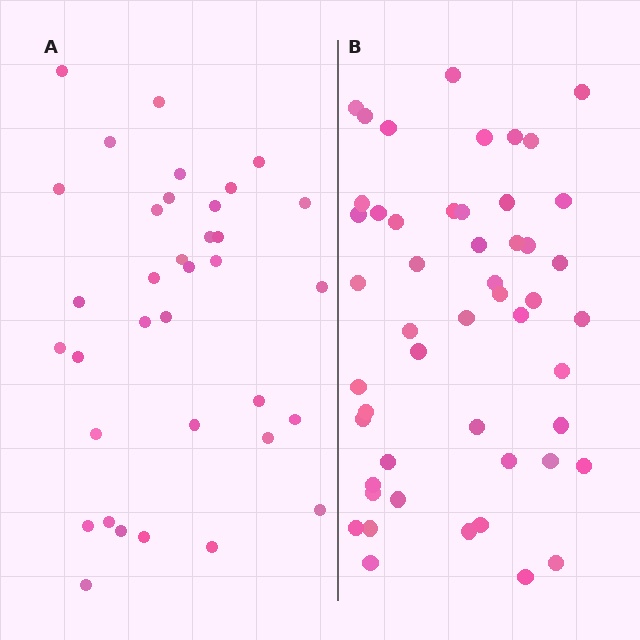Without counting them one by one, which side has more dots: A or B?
Region B (the right region) has more dots.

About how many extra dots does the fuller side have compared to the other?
Region B has approximately 15 more dots than region A.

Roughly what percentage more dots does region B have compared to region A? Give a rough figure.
About 45% more.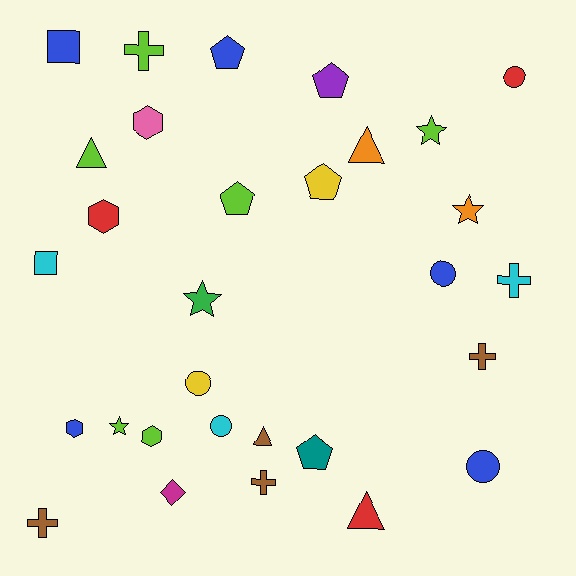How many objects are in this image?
There are 30 objects.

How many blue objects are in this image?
There are 5 blue objects.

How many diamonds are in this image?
There is 1 diamond.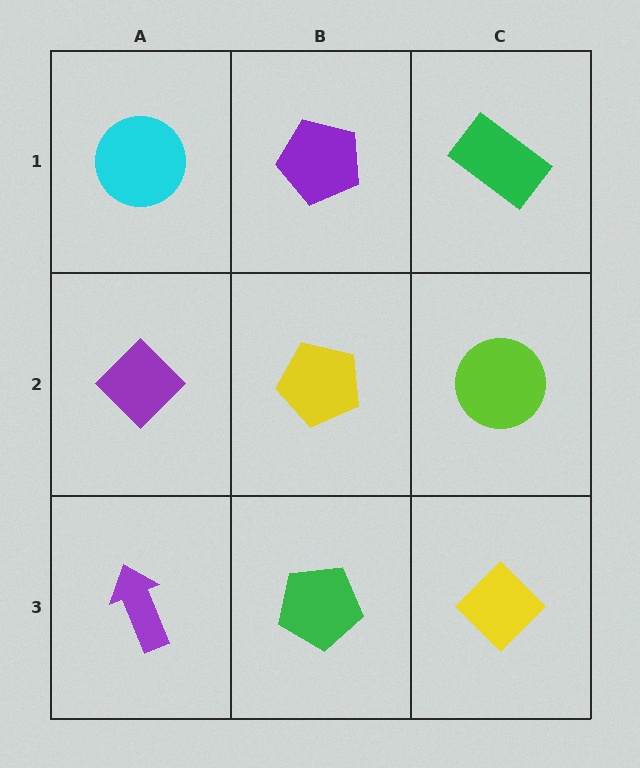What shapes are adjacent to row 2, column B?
A purple pentagon (row 1, column B), a green pentagon (row 3, column B), a purple diamond (row 2, column A), a lime circle (row 2, column C).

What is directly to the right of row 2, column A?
A yellow pentagon.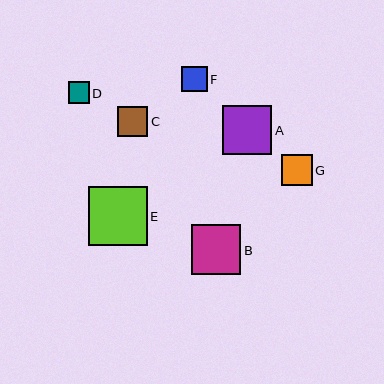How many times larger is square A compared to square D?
Square A is approximately 2.3 times the size of square D.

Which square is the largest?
Square E is the largest with a size of approximately 59 pixels.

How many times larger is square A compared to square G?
Square A is approximately 1.6 times the size of square G.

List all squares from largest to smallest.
From largest to smallest: E, B, A, G, C, F, D.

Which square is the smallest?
Square D is the smallest with a size of approximately 21 pixels.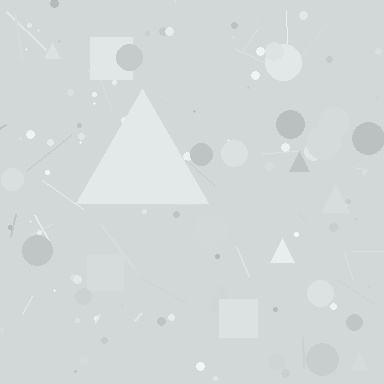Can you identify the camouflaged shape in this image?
The camouflaged shape is a triangle.